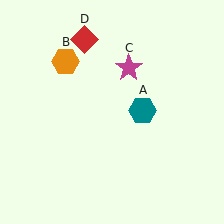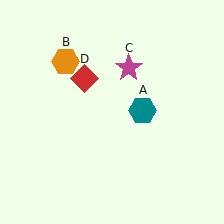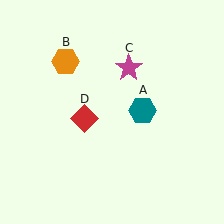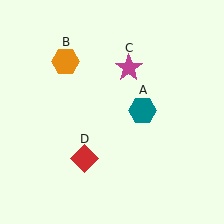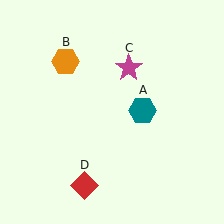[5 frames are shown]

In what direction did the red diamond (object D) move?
The red diamond (object D) moved down.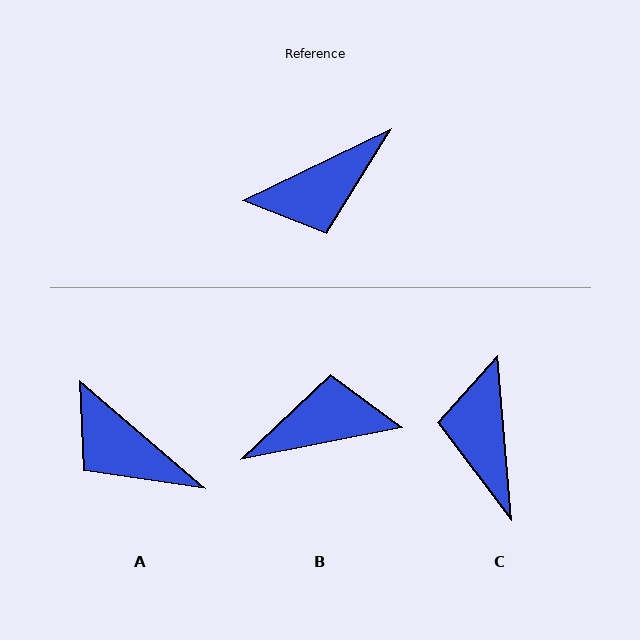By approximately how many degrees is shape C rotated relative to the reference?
Approximately 111 degrees clockwise.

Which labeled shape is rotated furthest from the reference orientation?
B, about 165 degrees away.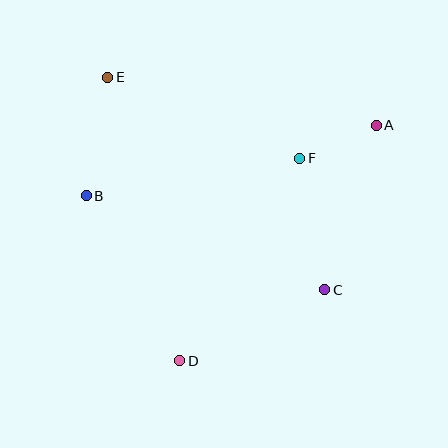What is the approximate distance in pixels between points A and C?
The distance between A and C is approximately 172 pixels.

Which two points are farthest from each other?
Points A and D are farthest from each other.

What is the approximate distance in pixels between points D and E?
The distance between D and E is approximately 292 pixels.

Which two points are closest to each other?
Points A and F are closest to each other.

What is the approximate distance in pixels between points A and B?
The distance between A and B is approximately 299 pixels.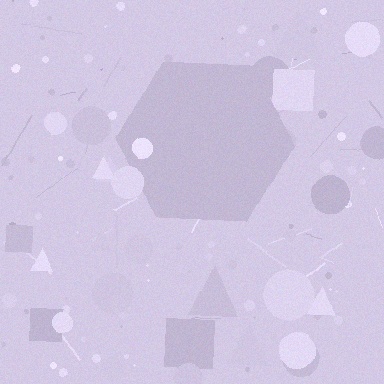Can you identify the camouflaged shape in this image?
The camouflaged shape is a hexagon.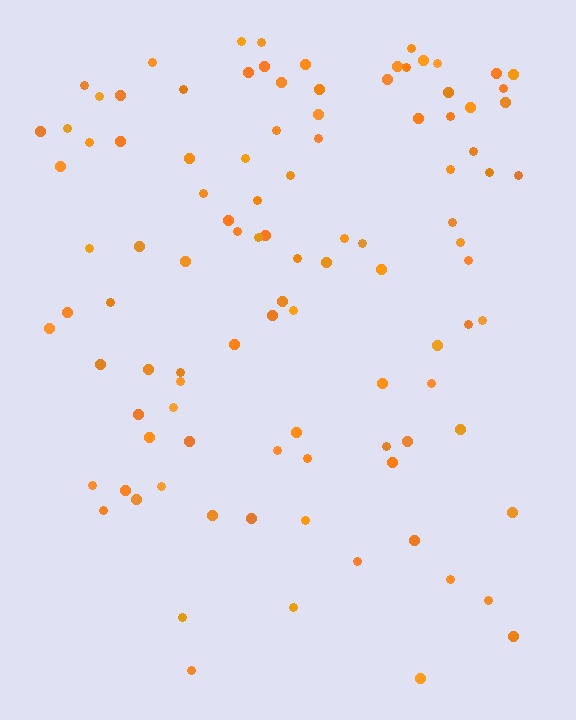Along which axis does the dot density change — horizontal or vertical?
Vertical.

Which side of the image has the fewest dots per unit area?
The bottom.